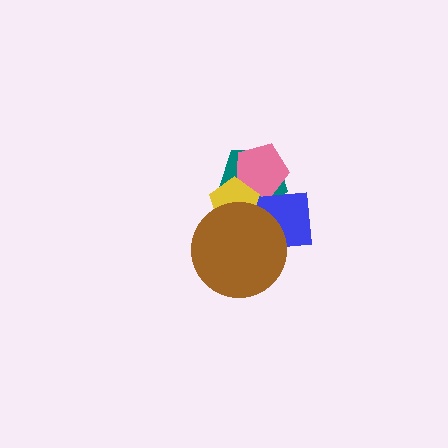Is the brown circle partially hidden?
No, no other shape covers it.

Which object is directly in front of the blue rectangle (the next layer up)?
The yellow pentagon is directly in front of the blue rectangle.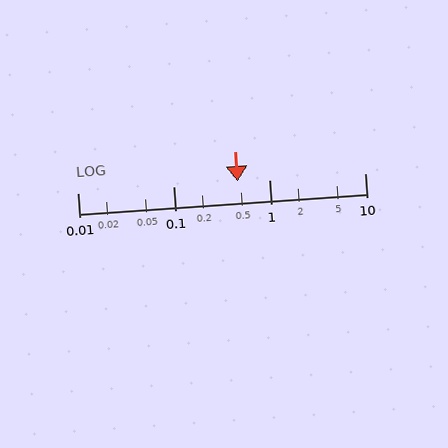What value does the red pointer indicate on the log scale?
The pointer indicates approximately 0.47.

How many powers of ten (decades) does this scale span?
The scale spans 3 decades, from 0.01 to 10.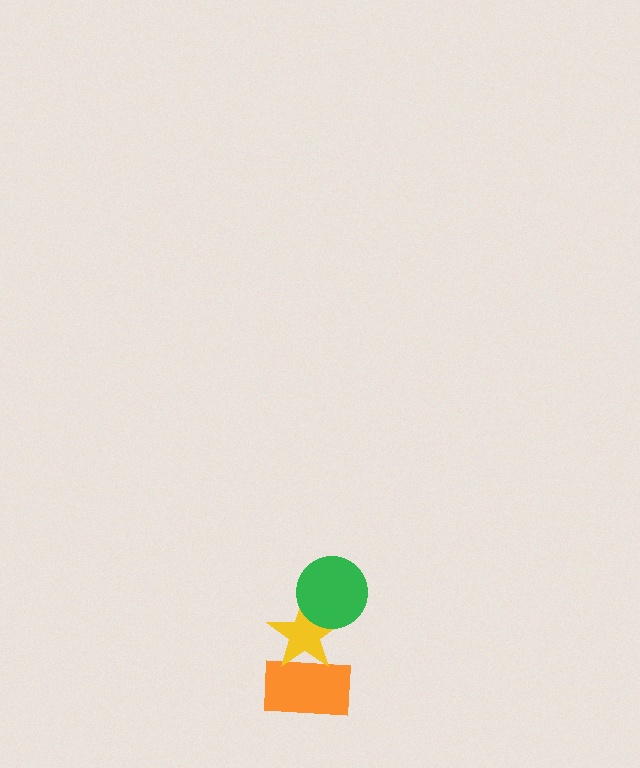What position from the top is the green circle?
The green circle is 1st from the top.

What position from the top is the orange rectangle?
The orange rectangle is 3rd from the top.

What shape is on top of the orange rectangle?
The yellow star is on top of the orange rectangle.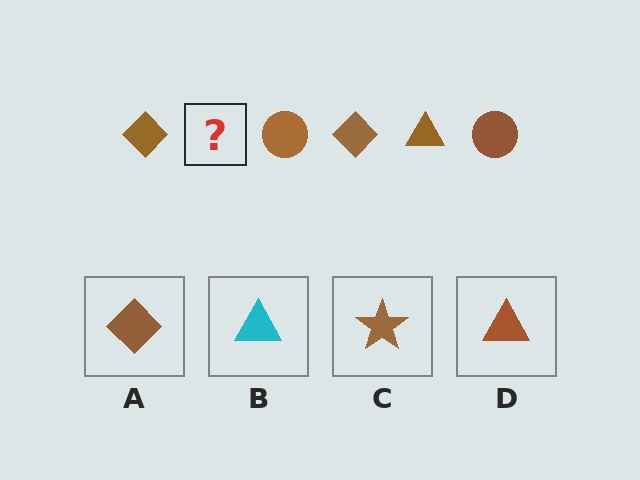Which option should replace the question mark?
Option D.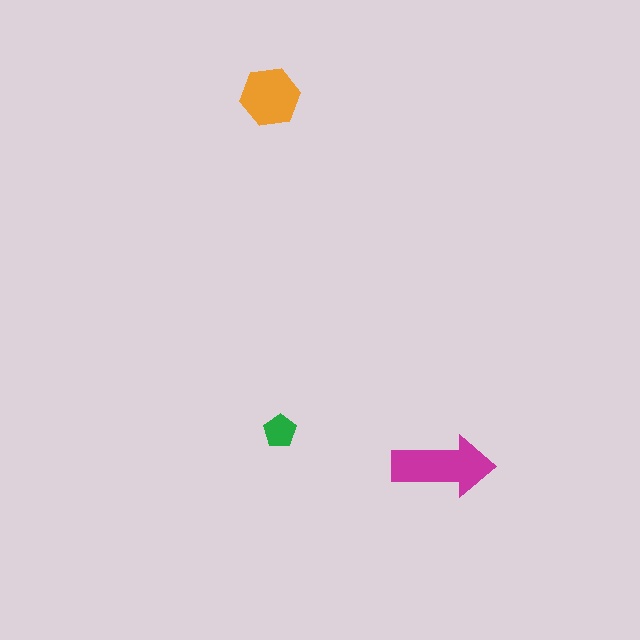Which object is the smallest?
The green pentagon.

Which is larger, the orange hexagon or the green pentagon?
The orange hexagon.